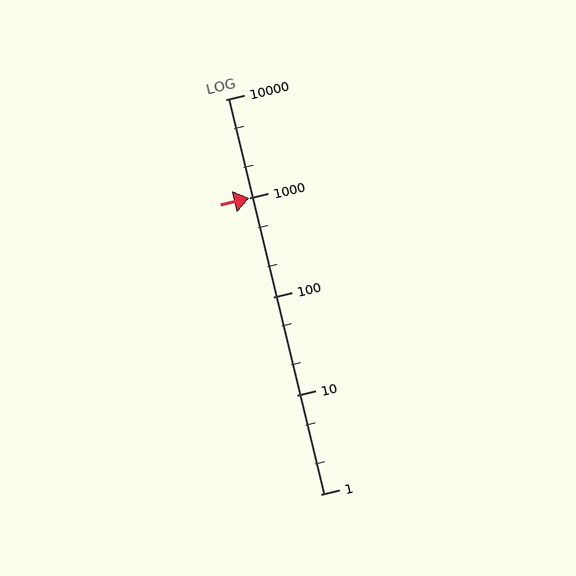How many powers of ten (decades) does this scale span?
The scale spans 4 decades, from 1 to 10000.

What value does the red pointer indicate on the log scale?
The pointer indicates approximately 1000.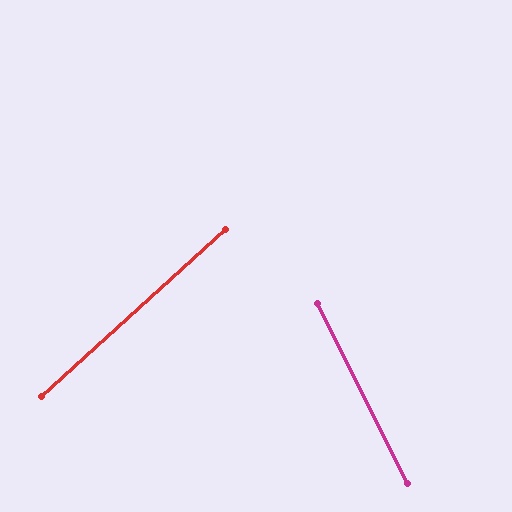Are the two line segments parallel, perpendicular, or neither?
Neither parallel nor perpendicular — they differ by about 74°.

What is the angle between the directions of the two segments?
Approximately 74 degrees.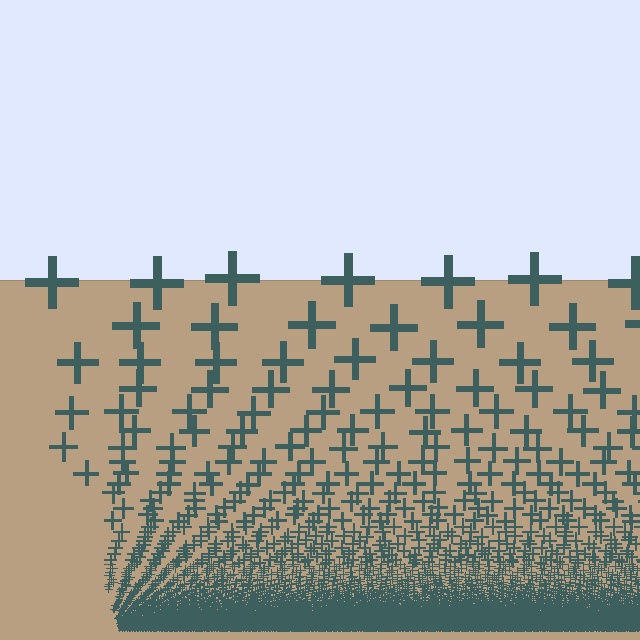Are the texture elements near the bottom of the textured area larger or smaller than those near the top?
Smaller. The gradient is inverted — elements near the bottom are smaller and denser.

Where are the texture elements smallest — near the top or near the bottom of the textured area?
Near the bottom.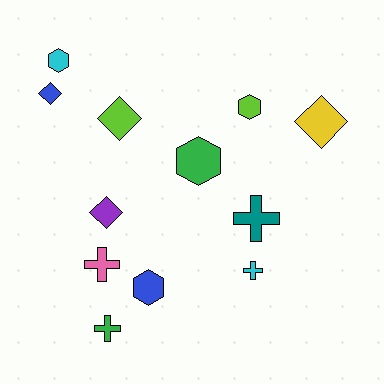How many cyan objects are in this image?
There are 2 cyan objects.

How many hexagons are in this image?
There are 4 hexagons.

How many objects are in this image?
There are 12 objects.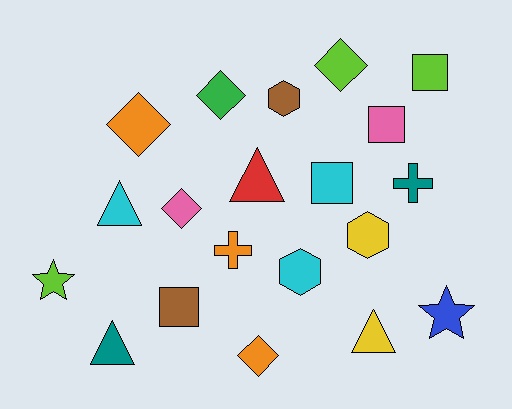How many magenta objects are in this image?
There are no magenta objects.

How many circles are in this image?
There are no circles.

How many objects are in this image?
There are 20 objects.